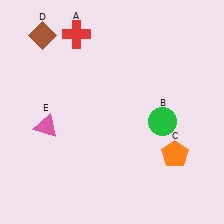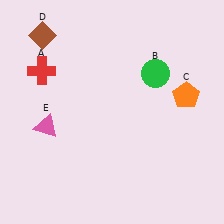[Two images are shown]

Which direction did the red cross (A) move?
The red cross (A) moved down.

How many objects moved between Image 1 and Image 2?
3 objects moved between the two images.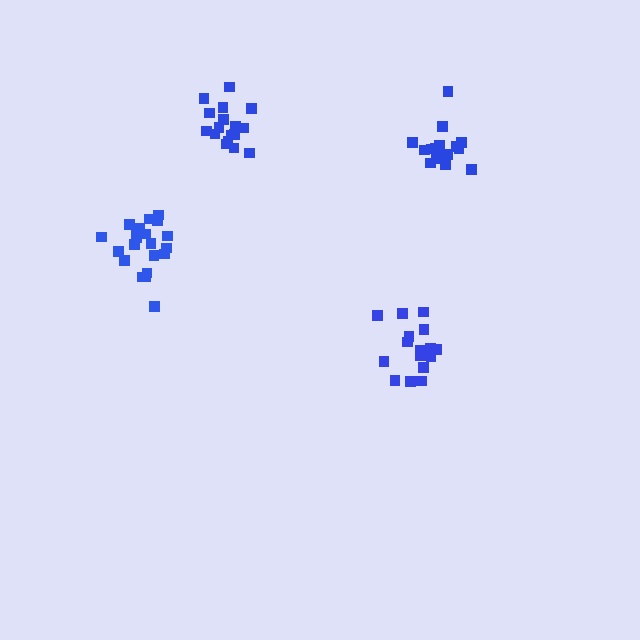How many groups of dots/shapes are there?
There are 4 groups.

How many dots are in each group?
Group 1: 16 dots, Group 2: 16 dots, Group 3: 21 dots, Group 4: 17 dots (70 total).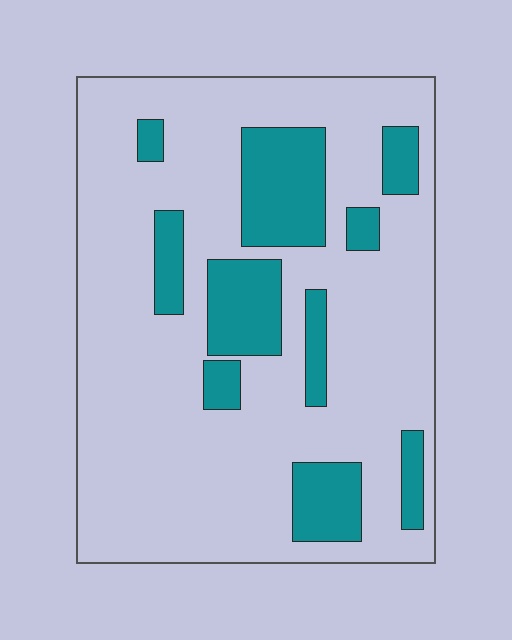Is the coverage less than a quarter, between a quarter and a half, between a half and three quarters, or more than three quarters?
Less than a quarter.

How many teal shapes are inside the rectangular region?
10.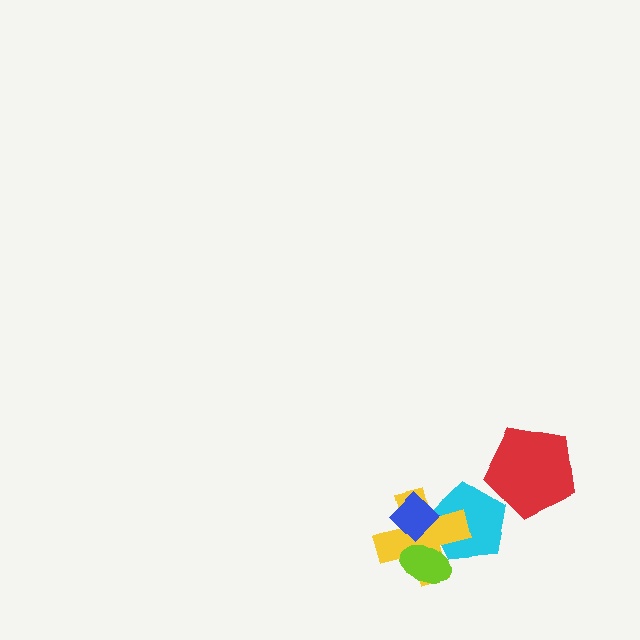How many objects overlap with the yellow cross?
3 objects overlap with the yellow cross.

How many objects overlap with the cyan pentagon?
3 objects overlap with the cyan pentagon.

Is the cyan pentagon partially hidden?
Yes, it is partially covered by another shape.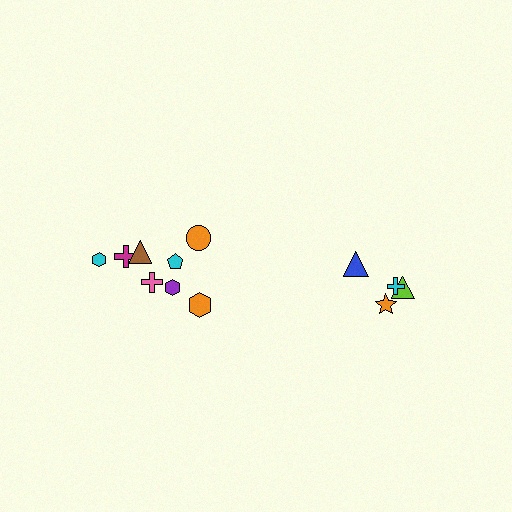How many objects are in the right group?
There are 4 objects.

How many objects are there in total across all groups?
There are 12 objects.